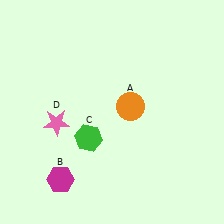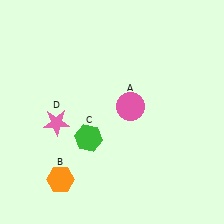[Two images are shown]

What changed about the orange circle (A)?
In Image 1, A is orange. In Image 2, it changed to pink.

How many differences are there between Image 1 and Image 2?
There are 2 differences between the two images.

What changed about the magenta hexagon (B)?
In Image 1, B is magenta. In Image 2, it changed to orange.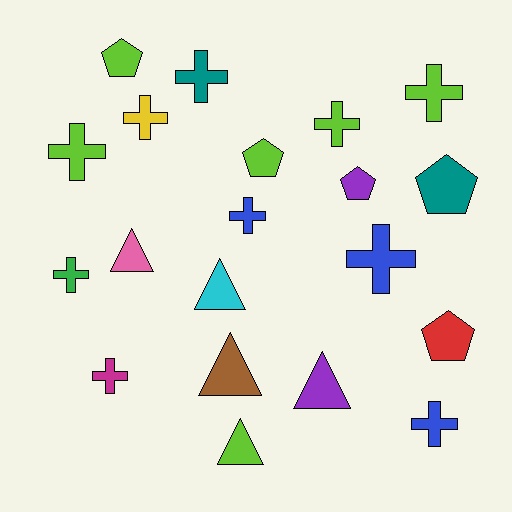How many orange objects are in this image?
There are no orange objects.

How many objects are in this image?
There are 20 objects.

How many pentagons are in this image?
There are 5 pentagons.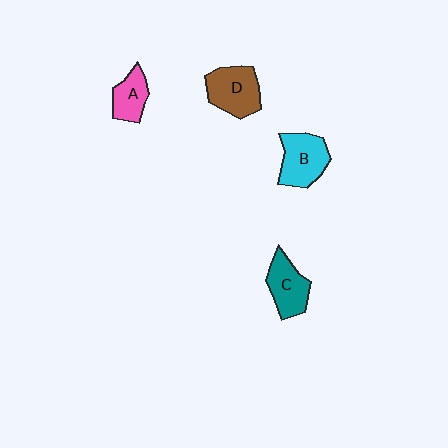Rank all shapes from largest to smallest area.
From largest to smallest: D (brown), B (cyan), C (teal), A (pink).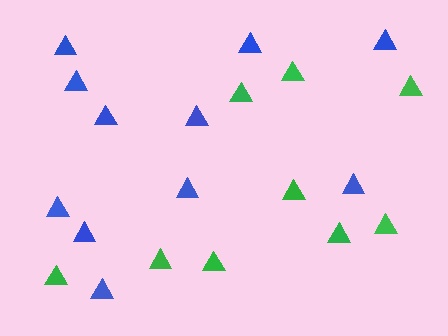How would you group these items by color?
There are 2 groups: one group of blue triangles (11) and one group of green triangles (9).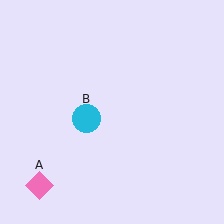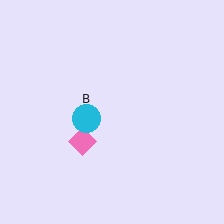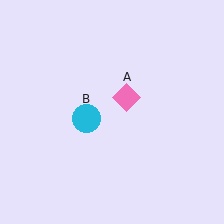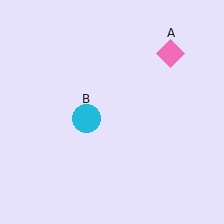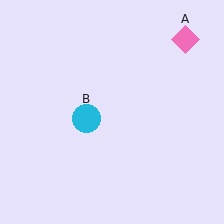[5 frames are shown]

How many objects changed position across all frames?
1 object changed position: pink diamond (object A).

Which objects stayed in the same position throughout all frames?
Cyan circle (object B) remained stationary.